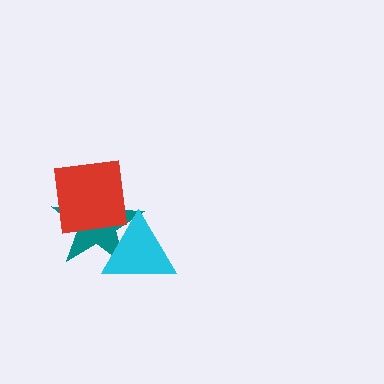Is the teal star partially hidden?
Yes, it is partially covered by another shape.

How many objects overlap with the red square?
1 object overlaps with the red square.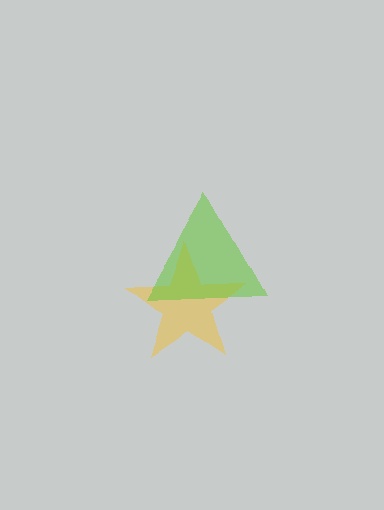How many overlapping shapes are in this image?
There are 2 overlapping shapes in the image.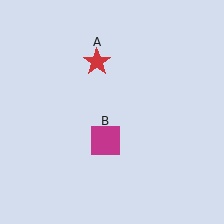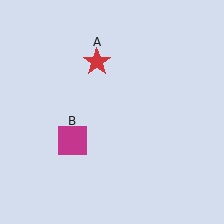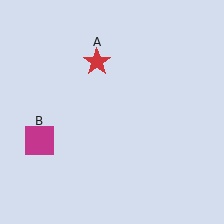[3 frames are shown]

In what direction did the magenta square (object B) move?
The magenta square (object B) moved left.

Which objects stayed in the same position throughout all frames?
Red star (object A) remained stationary.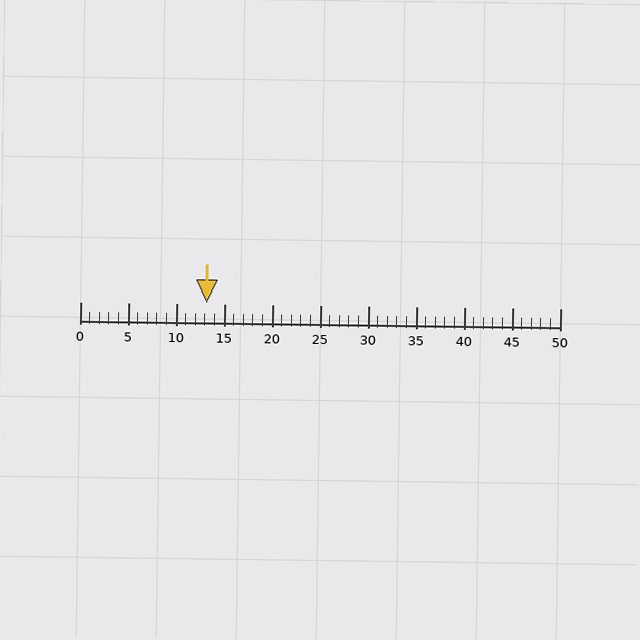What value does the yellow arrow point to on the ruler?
The yellow arrow points to approximately 13.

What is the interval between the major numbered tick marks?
The major tick marks are spaced 5 units apart.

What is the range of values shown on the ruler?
The ruler shows values from 0 to 50.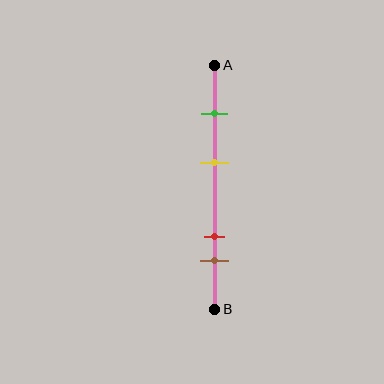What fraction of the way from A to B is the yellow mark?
The yellow mark is approximately 40% (0.4) of the way from A to B.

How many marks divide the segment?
There are 4 marks dividing the segment.